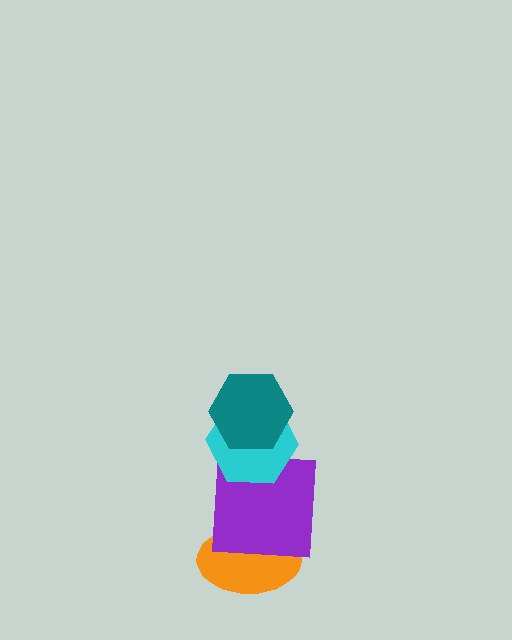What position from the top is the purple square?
The purple square is 3rd from the top.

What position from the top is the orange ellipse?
The orange ellipse is 4th from the top.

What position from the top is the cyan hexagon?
The cyan hexagon is 2nd from the top.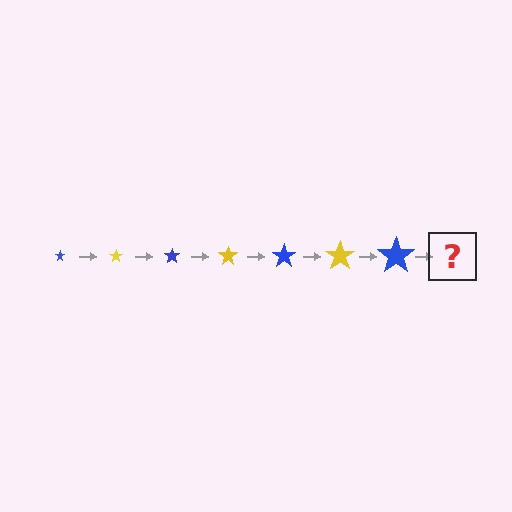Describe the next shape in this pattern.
It should be a yellow star, larger than the previous one.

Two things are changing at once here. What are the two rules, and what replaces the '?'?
The two rules are that the star grows larger each step and the color cycles through blue and yellow. The '?' should be a yellow star, larger than the previous one.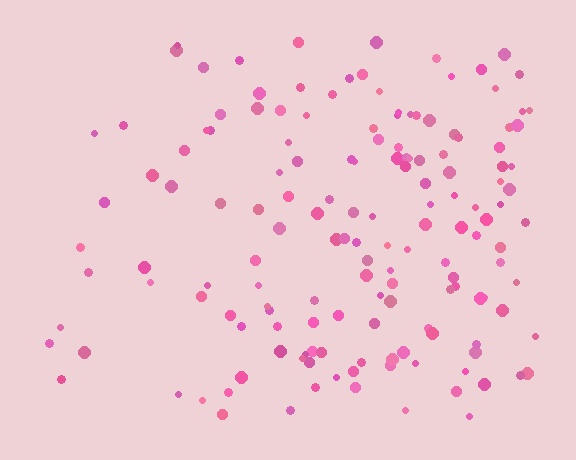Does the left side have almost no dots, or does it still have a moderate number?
Still a moderate number, just noticeably fewer than the right.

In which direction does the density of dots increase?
From left to right, with the right side densest.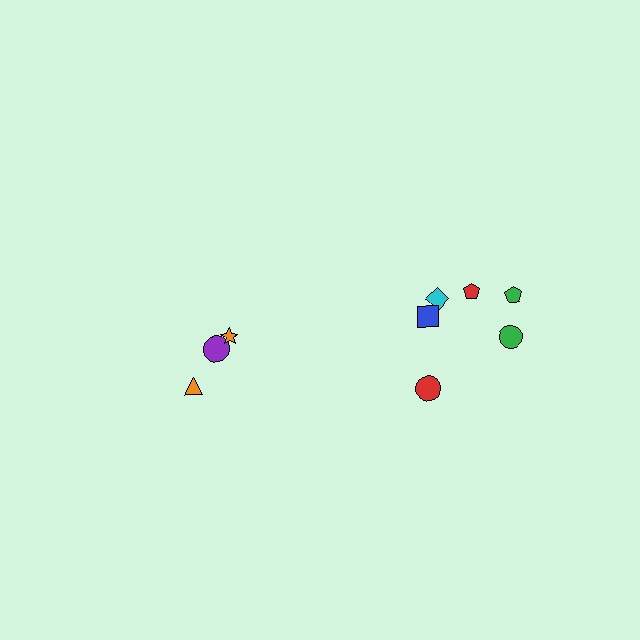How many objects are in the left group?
There are 3 objects.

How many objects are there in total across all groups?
There are 9 objects.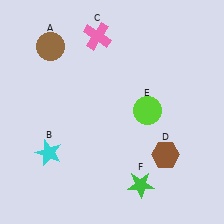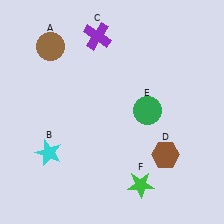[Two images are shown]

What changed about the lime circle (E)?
In Image 1, E is lime. In Image 2, it changed to green.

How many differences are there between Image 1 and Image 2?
There are 2 differences between the two images.